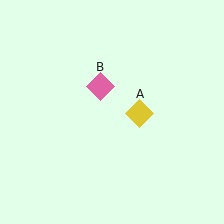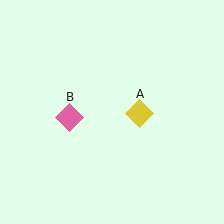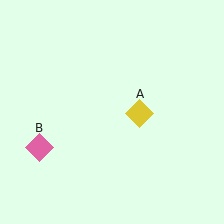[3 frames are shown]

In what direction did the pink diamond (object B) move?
The pink diamond (object B) moved down and to the left.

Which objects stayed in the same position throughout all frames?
Yellow diamond (object A) remained stationary.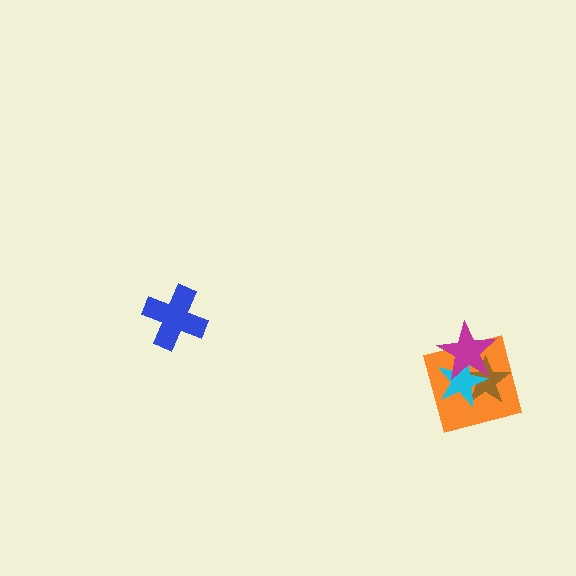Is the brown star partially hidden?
Yes, it is partially covered by another shape.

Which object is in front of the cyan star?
The magenta star is in front of the cyan star.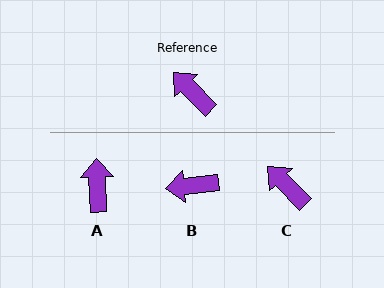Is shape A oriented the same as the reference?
No, it is off by about 42 degrees.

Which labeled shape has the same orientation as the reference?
C.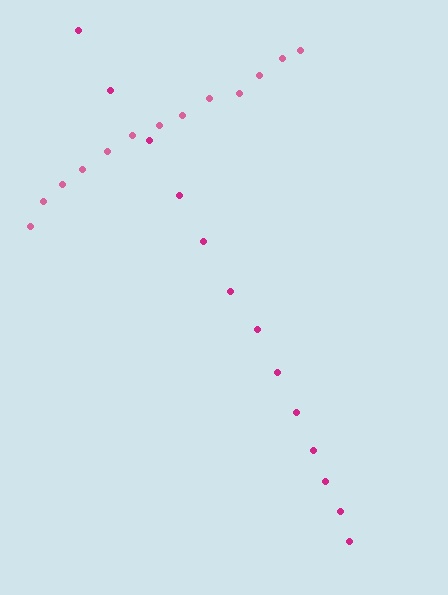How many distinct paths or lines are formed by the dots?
There are 2 distinct paths.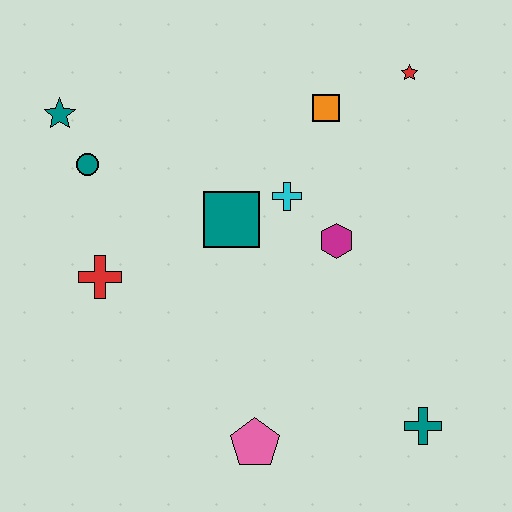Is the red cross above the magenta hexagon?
No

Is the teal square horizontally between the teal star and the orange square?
Yes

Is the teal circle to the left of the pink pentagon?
Yes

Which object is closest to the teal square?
The cyan cross is closest to the teal square.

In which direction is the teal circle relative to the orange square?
The teal circle is to the left of the orange square.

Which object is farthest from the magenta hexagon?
The teal star is farthest from the magenta hexagon.